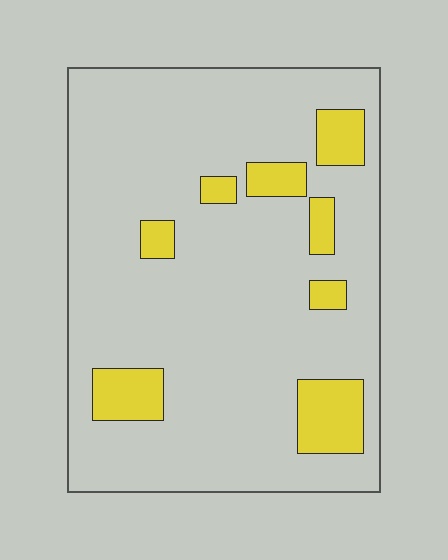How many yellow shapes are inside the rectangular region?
8.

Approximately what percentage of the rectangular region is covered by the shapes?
Approximately 15%.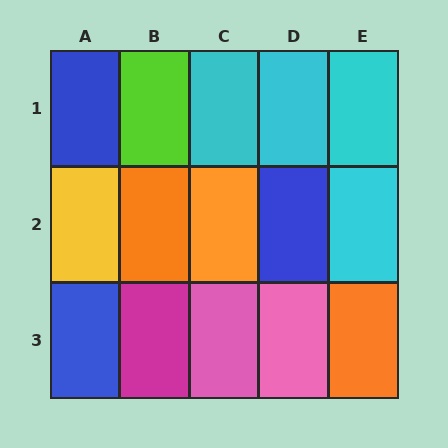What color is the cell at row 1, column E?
Cyan.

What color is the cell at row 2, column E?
Cyan.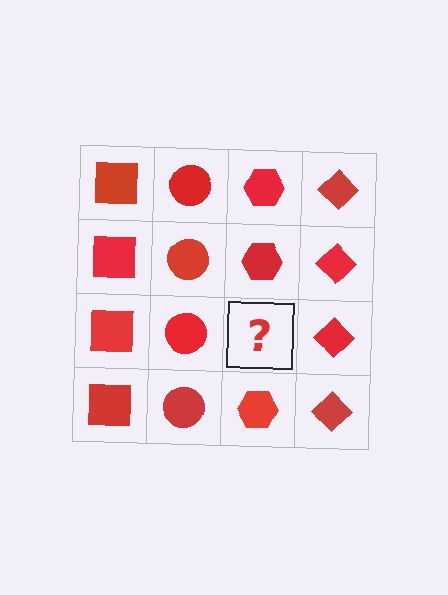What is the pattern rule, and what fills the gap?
The rule is that each column has a consistent shape. The gap should be filled with a red hexagon.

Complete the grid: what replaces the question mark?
The question mark should be replaced with a red hexagon.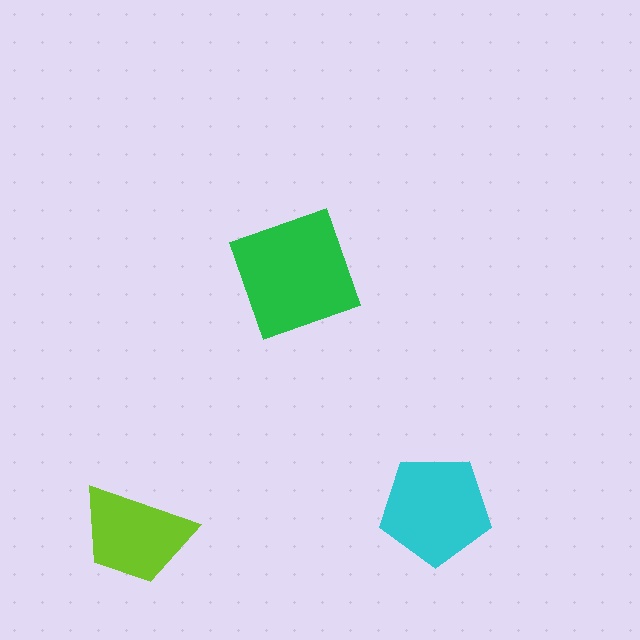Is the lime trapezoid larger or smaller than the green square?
Smaller.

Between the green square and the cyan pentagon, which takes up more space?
The green square.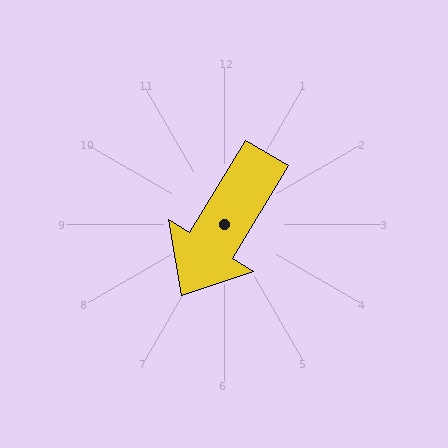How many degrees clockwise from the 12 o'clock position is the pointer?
Approximately 211 degrees.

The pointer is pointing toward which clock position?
Roughly 7 o'clock.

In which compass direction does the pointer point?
Southwest.